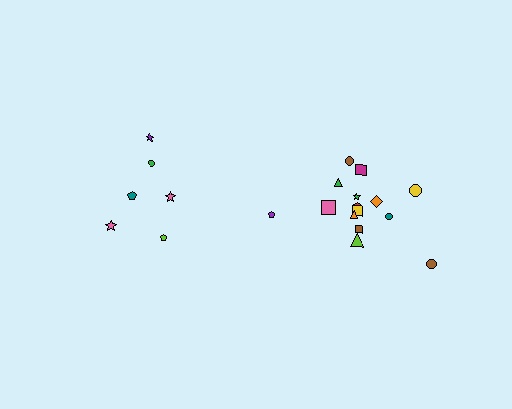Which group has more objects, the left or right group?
The right group.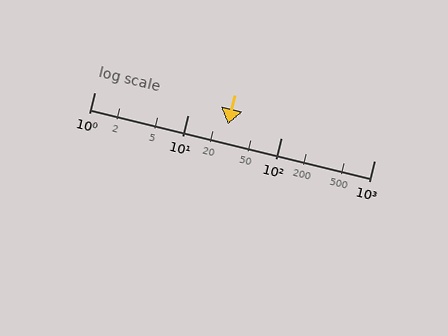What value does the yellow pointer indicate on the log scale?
The pointer indicates approximately 27.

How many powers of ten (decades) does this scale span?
The scale spans 3 decades, from 1 to 1000.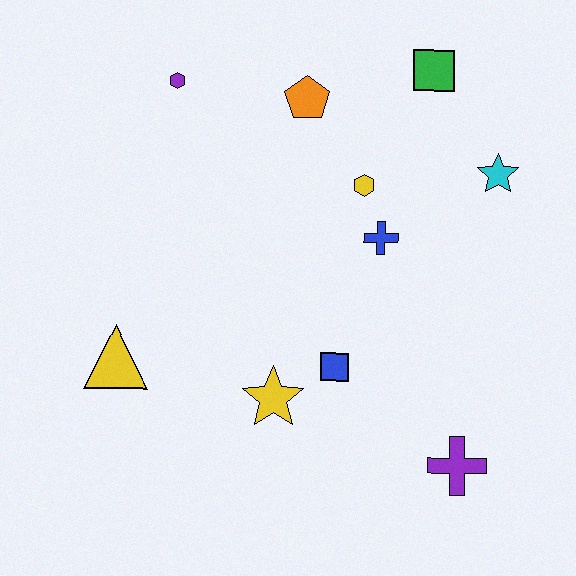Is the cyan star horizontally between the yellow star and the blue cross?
No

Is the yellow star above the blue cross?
No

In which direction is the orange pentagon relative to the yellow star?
The orange pentagon is above the yellow star.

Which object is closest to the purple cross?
The blue square is closest to the purple cross.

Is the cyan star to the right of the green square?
Yes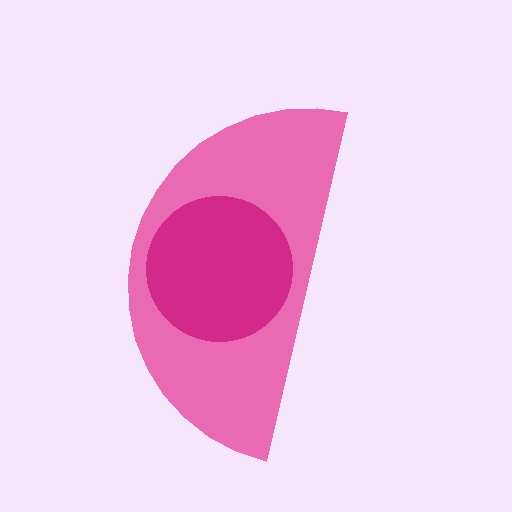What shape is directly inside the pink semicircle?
The magenta circle.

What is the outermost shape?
The pink semicircle.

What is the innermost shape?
The magenta circle.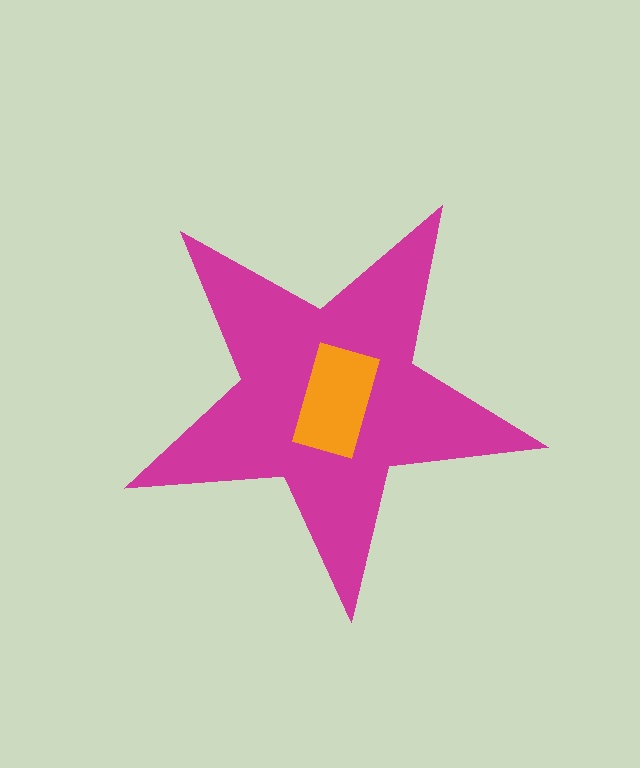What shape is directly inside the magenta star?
The orange rectangle.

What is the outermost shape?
The magenta star.